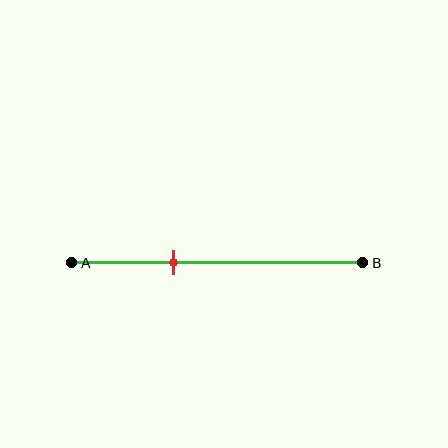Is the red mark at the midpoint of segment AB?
No, the mark is at about 35% from A, not at the 50% midpoint.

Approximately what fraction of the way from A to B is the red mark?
The red mark is approximately 35% of the way from A to B.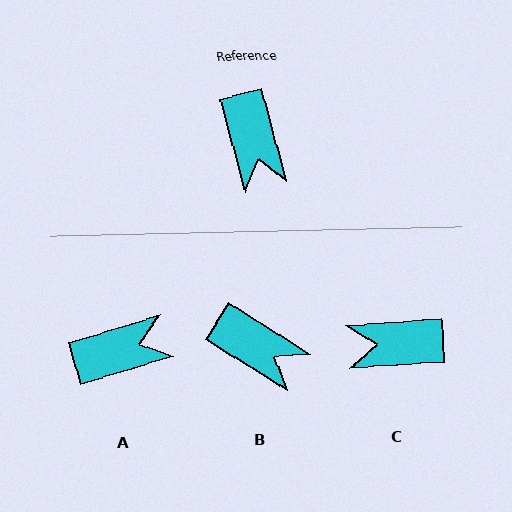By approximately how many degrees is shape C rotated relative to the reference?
Approximately 101 degrees clockwise.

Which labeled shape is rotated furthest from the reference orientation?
C, about 101 degrees away.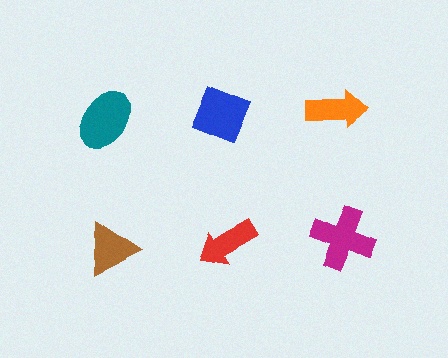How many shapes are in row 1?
3 shapes.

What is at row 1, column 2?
A blue diamond.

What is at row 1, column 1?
A teal ellipse.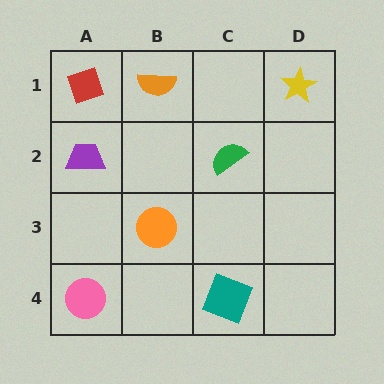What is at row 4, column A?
A pink circle.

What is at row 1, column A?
A red diamond.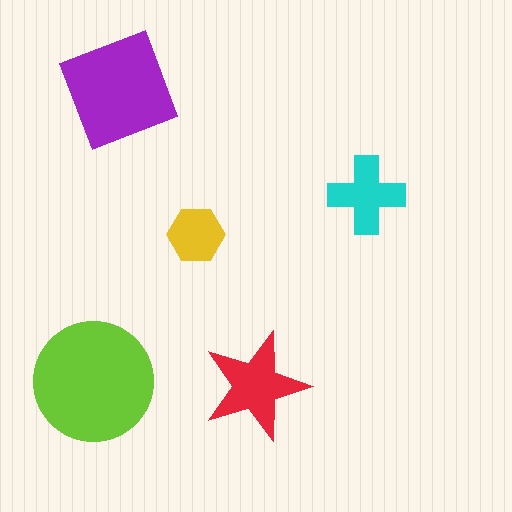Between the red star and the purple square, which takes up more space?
The purple square.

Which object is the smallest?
The yellow hexagon.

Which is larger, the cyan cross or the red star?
The red star.